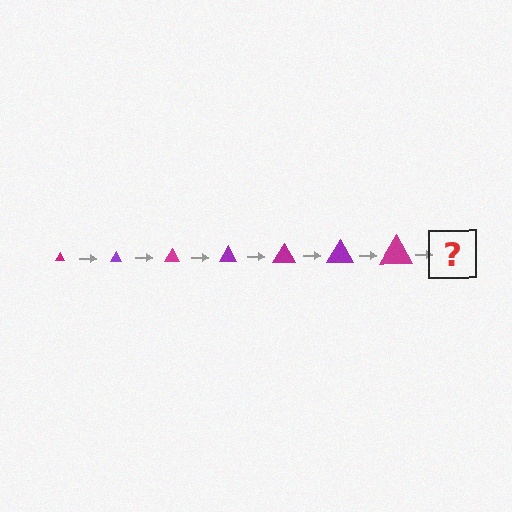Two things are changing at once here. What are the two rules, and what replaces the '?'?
The two rules are that the triangle grows larger each step and the color cycles through magenta and purple. The '?' should be a purple triangle, larger than the previous one.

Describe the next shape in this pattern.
It should be a purple triangle, larger than the previous one.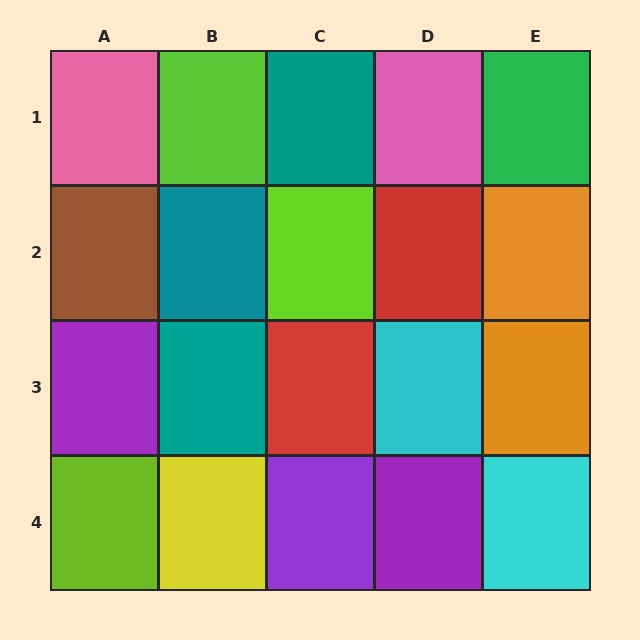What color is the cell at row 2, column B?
Teal.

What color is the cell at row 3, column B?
Teal.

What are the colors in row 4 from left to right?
Lime, yellow, purple, purple, cyan.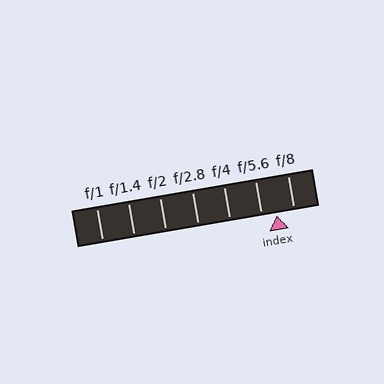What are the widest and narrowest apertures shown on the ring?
The widest aperture shown is f/1 and the narrowest is f/8.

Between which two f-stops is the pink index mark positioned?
The index mark is between f/5.6 and f/8.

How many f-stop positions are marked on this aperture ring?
There are 7 f-stop positions marked.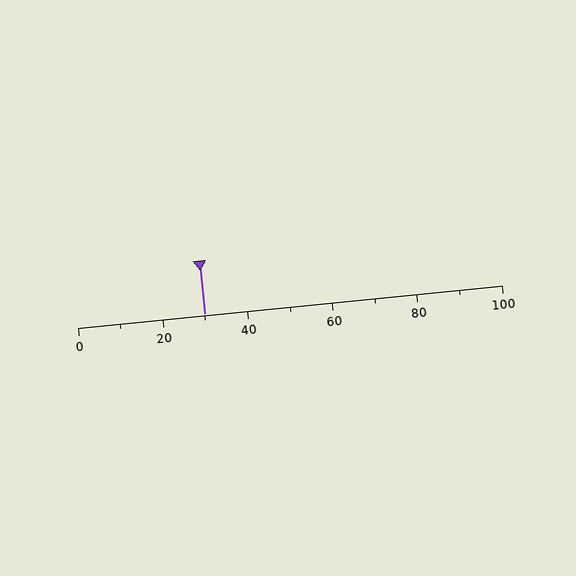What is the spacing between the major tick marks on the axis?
The major ticks are spaced 20 apart.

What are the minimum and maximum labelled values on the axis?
The axis runs from 0 to 100.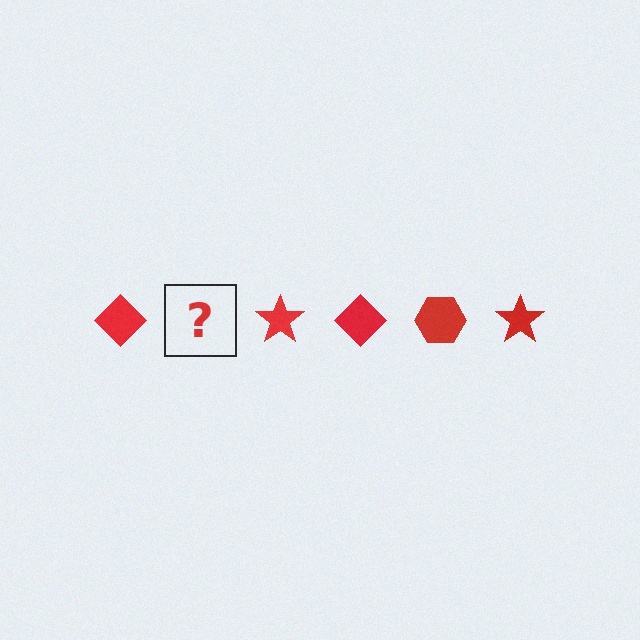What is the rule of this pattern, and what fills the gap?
The rule is that the pattern cycles through diamond, hexagon, star shapes in red. The gap should be filled with a red hexagon.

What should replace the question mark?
The question mark should be replaced with a red hexagon.